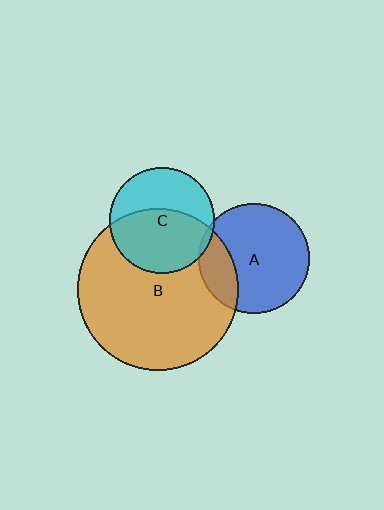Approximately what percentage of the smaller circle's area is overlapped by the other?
Approximately 20%.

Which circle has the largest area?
Circle B (orange).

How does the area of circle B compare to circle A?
Approximately 2.1 times.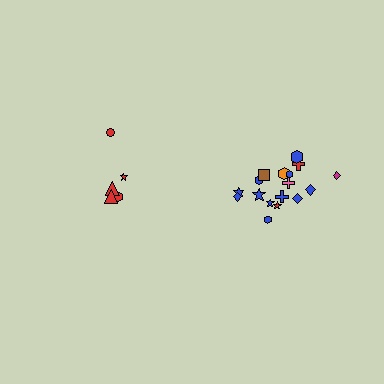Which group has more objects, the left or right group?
The right group.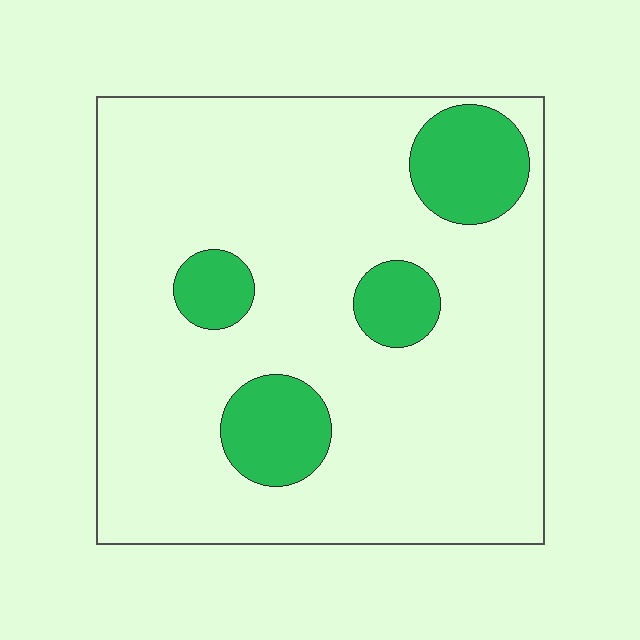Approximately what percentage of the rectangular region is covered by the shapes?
Approximately 15%.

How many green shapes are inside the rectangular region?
4.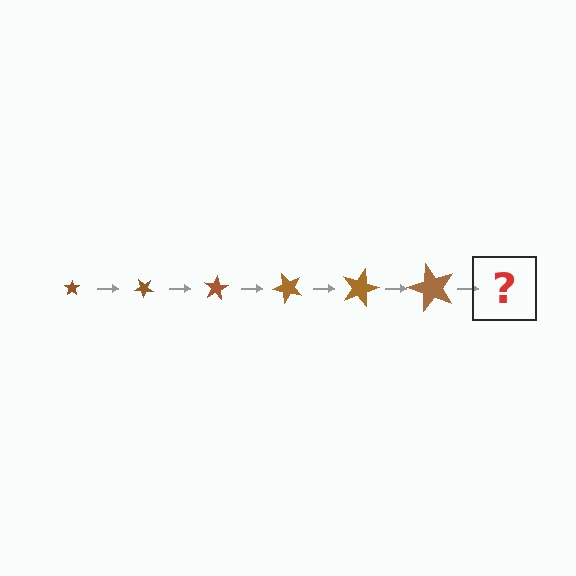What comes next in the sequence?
The next element should be a star, larger than the previous one and rotated 240 degrees from the start.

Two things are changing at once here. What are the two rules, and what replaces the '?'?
The two rules are that the star grows larger each step and it rotates 40 degrees each step. The '?' should be a star, larger than the previous one and rotated 240 degrees from the start.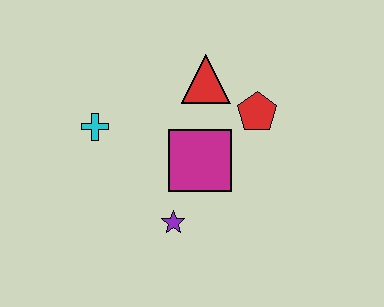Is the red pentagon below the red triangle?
Yes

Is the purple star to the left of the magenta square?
Yes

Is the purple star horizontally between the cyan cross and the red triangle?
Yes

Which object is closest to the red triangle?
The red pentagon is closest to the red triangle.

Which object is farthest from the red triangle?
The purple star is farthest from the red triangle.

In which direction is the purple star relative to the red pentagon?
The purple star is below the red pentagon.